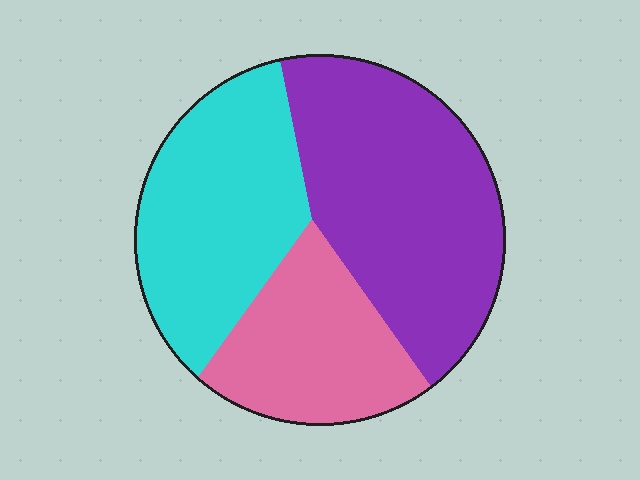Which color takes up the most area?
Purple, at roughly 45%.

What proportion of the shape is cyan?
Cyan takes up about one third (1/3) of the shape.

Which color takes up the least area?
Pink, at roughly 25%.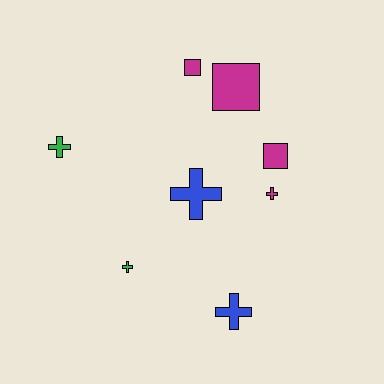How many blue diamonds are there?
There are no blue diamonds.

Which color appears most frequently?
Magenta, with 4 objects.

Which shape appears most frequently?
Cross, with 5 objects.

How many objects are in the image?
There are 8 objects.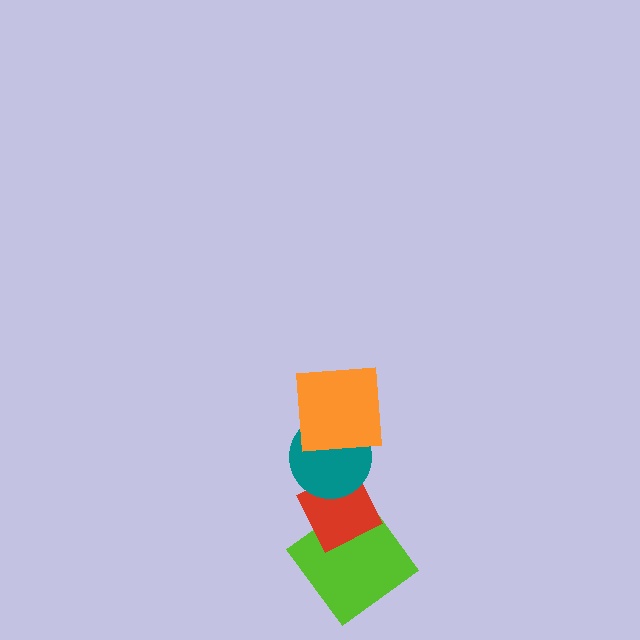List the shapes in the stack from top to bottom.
From top to bottom: the orange square, the teal circle, the red diamond, the lime diamond.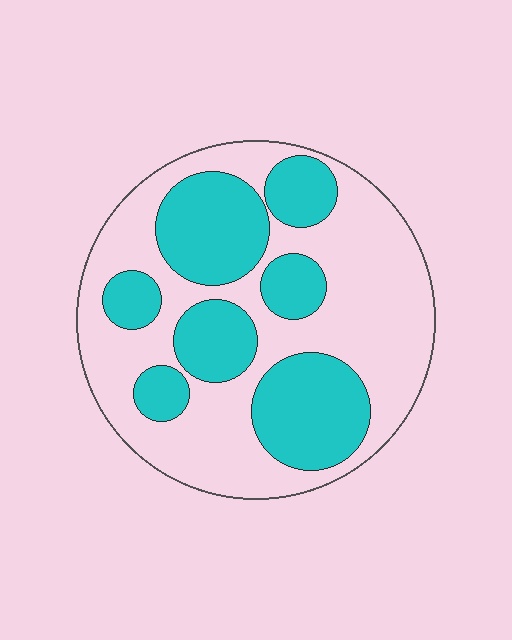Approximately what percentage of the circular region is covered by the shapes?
Approximately 40%.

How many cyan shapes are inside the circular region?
7.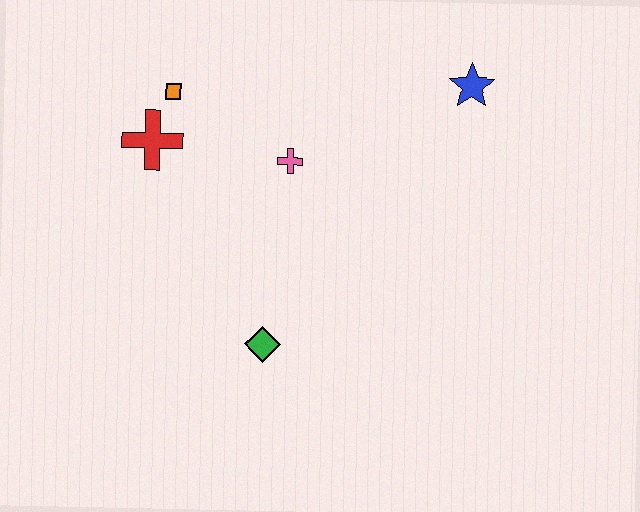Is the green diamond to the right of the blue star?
No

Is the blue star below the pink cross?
No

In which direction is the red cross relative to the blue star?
The red cross is to the left of the blue star.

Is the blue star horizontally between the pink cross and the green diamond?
No